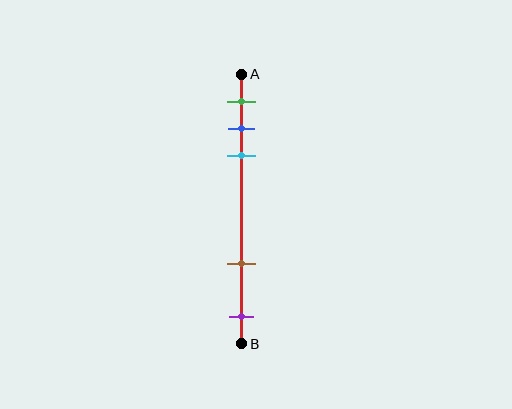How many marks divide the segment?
There are 5 marks dividing the segment.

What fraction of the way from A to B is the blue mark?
The blue mark is approximately 20% (0.2) of the way from A to B.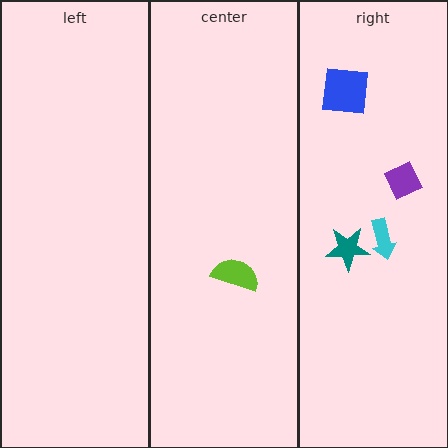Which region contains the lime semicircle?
The center region.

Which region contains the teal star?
The right region.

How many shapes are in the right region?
4.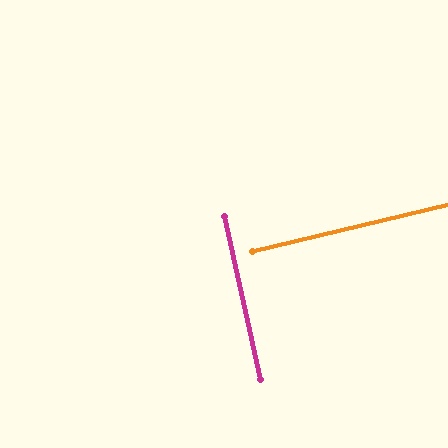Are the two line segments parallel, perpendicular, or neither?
Perpendicular — they meet at approximately 89°.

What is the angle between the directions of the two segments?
Approximately 89 degrees.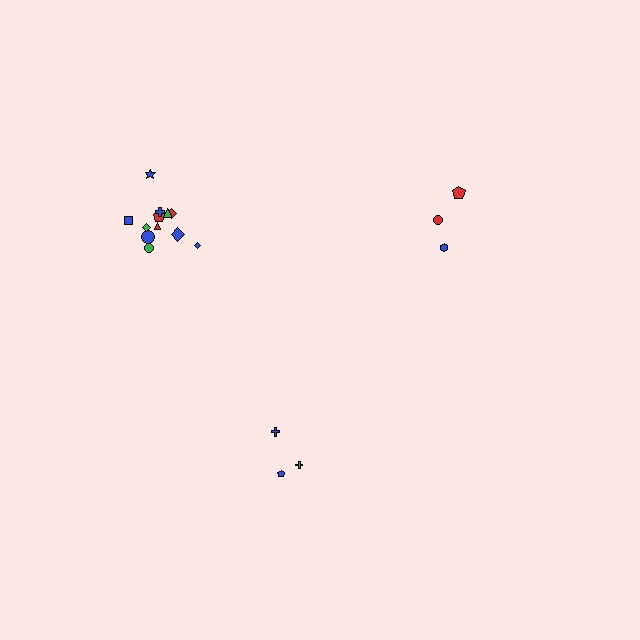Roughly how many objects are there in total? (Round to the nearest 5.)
Roughly 20 objects in total.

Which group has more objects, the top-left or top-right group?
The top-left group.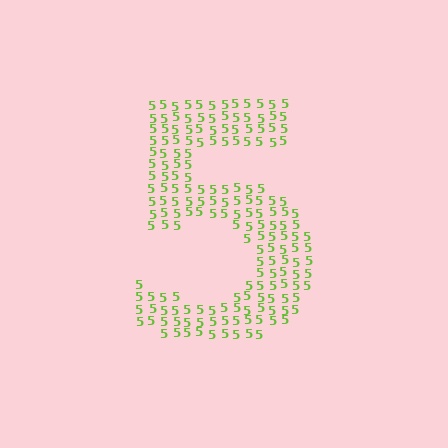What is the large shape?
The large shape is the digit 5.